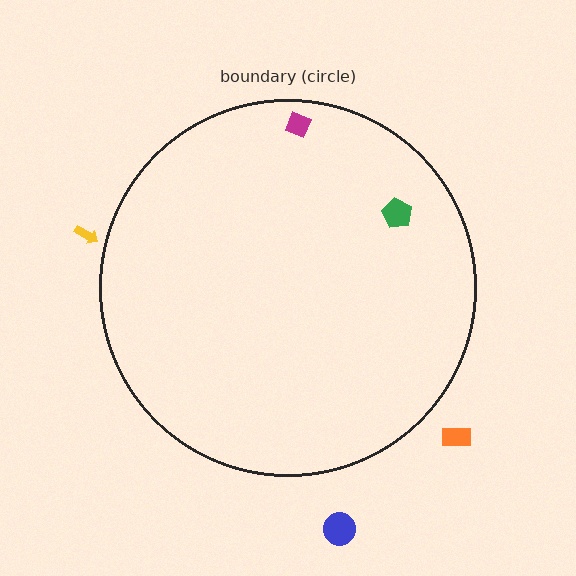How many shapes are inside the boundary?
2 inside, 3 outside.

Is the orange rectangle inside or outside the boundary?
Outside.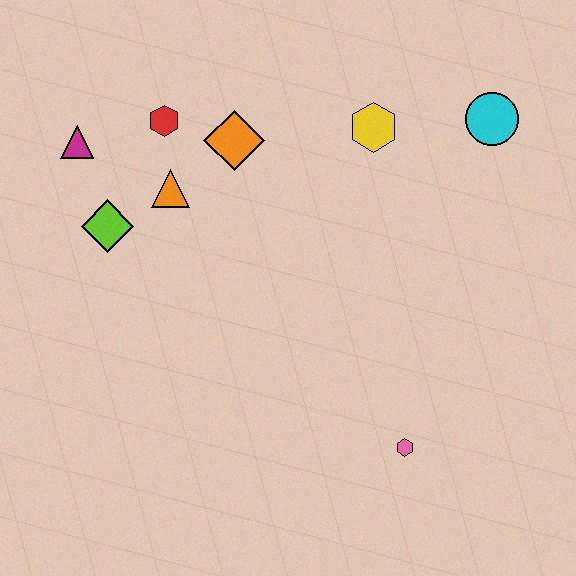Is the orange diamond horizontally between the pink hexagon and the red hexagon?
Yes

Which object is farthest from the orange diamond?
The pink hexagon is farthest from the orange diamond.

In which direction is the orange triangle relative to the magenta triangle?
The orange triangle is to the right of the magenta triangle.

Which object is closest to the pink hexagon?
The yellow hexagon is closest to the pink hexagon.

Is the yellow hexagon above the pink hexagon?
Yes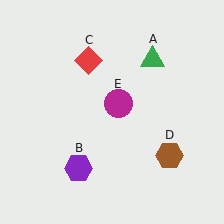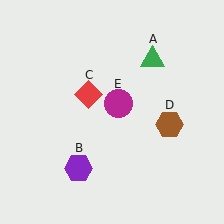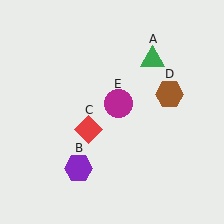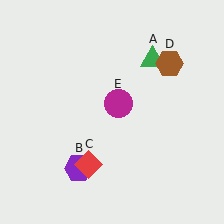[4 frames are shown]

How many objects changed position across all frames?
2 objects changed position: red diamond (object C), brown hexagon (object D).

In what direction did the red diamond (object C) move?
The red diamond (object C) moved down.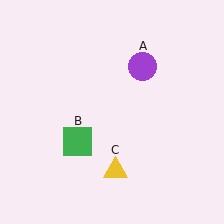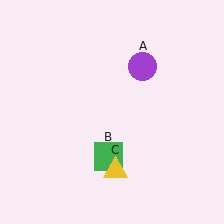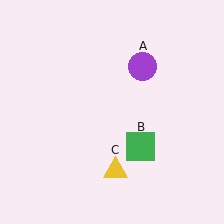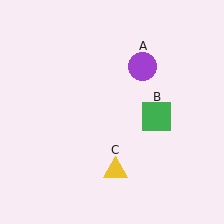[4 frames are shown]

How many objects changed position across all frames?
1 object changed position: green square (object B).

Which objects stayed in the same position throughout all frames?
Purple circle (object A) and yellow triangle (object C) remained stationary.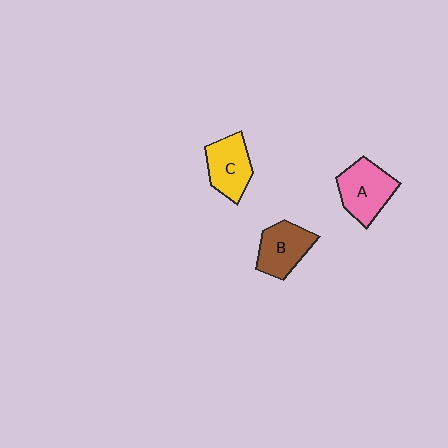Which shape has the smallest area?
Shape C (yellow).